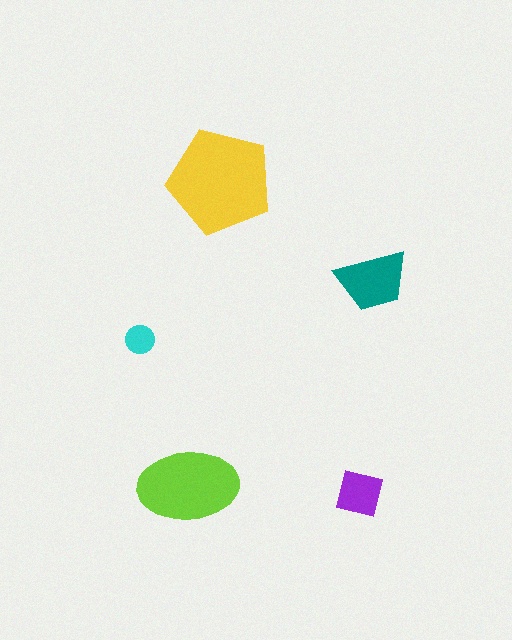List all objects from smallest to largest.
The cyan circle, the purple square, the teal trapezoid, the lime ellipse, the yellow pentagon.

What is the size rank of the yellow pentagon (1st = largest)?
1st.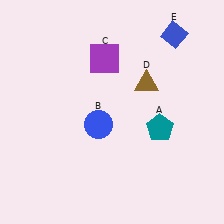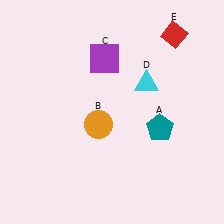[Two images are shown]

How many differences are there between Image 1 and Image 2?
There are 3 differences between the two images.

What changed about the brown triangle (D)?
In Image 1, D is brown. In Image 2, it changed to cyan.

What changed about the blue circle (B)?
In Image 1, B is blue. In Image 2, it changed to orange.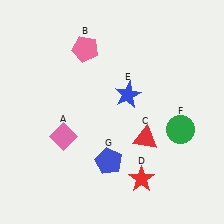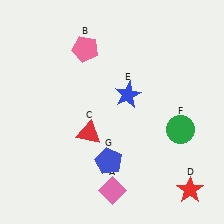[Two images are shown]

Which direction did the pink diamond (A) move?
The pink diamond (A) moved down.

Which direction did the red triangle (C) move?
The red triangle (C) moved left.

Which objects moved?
The objects that moved are: the pink diamond (A), the red triangle (C), the red star (D).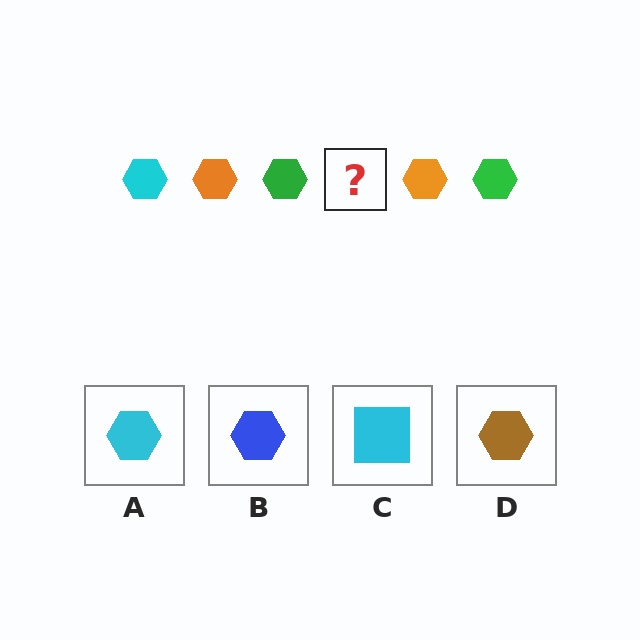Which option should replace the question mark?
Option A.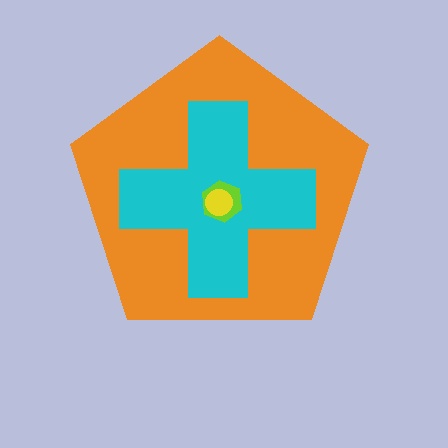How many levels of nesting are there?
4.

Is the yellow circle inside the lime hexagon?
Yes.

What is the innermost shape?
The yellow circle.